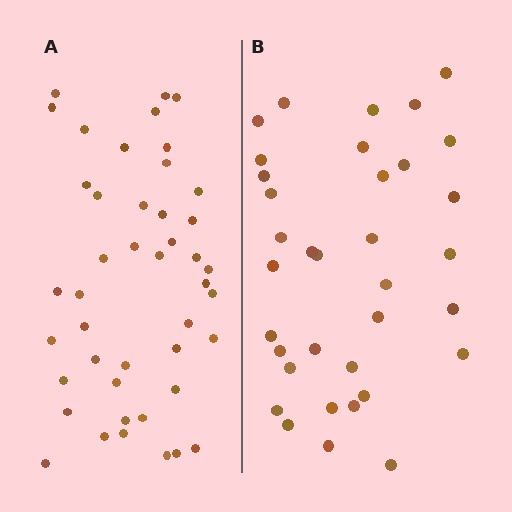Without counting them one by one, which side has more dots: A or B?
Region A (the left region) has more dots.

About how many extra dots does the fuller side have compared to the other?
Region A has roughly 8 or so more dots than region B.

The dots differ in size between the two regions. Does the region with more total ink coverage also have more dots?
No. Region B has more total ink coverage because its dots are larger, but region A actually contains more individual dots. Total area can be misleading — the number of items is what matters here.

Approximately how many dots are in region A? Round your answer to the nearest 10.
About 40 dots. (The exact count is 44, which rounds to 40.)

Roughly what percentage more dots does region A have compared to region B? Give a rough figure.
About 25% more.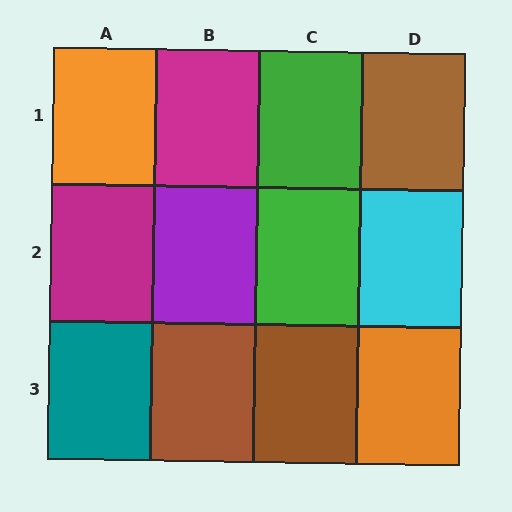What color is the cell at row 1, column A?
Orange.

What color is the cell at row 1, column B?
Magenta.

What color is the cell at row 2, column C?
Green.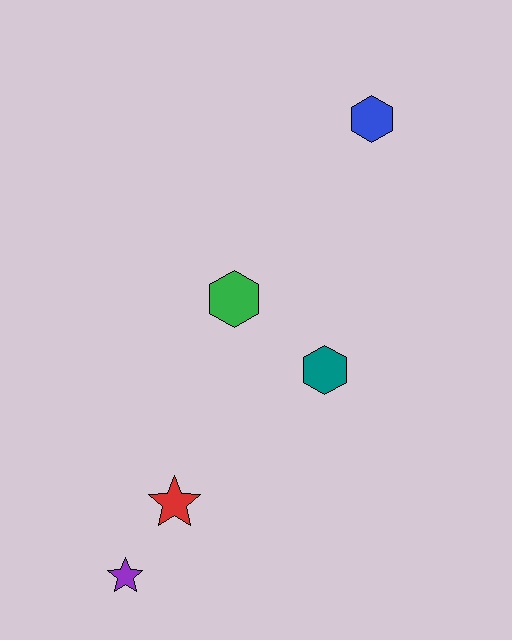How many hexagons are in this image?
There are 3 hexagons.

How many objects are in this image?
There are 5 objects.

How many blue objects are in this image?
There is 1 blue object.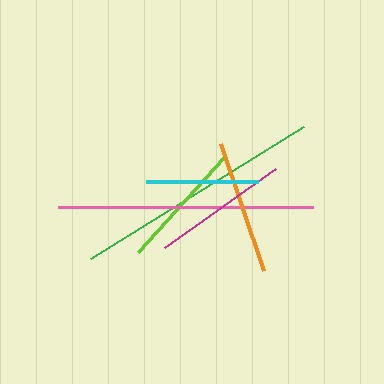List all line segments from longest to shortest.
From longest to shortest: pink, green, magenta, orange, lime, cyan.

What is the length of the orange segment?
The orange segment is approximately 134 pixels long.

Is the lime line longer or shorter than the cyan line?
The lime line is longer than the cyan line.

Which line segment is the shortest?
The cyan line is the shortest at approximately 112 pixels.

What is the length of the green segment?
The green segment is approximately 251 pixels long.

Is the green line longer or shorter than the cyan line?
The green line is longer than the cyan line.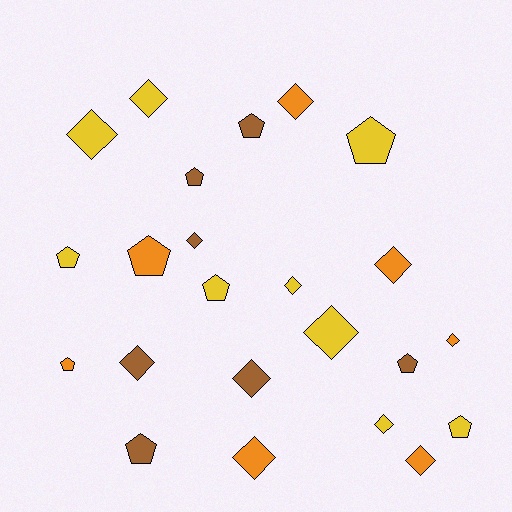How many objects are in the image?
There are 23 objects.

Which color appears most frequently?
Yellow, with 9 objects.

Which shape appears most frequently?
Diamond, with 13 objects.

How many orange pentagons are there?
There are 2 orange pentagons.